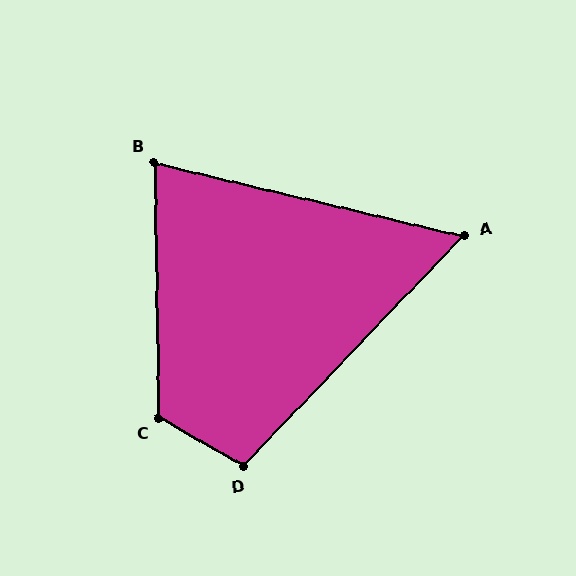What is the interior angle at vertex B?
Approximately 76 degrees (acute).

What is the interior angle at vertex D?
Approximately 104 degrees (obtuse).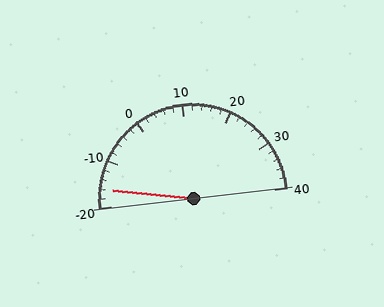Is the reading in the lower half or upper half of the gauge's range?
The reading is in the lower half of the range (-20 to 40).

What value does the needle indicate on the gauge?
The needle indicates approximately -16.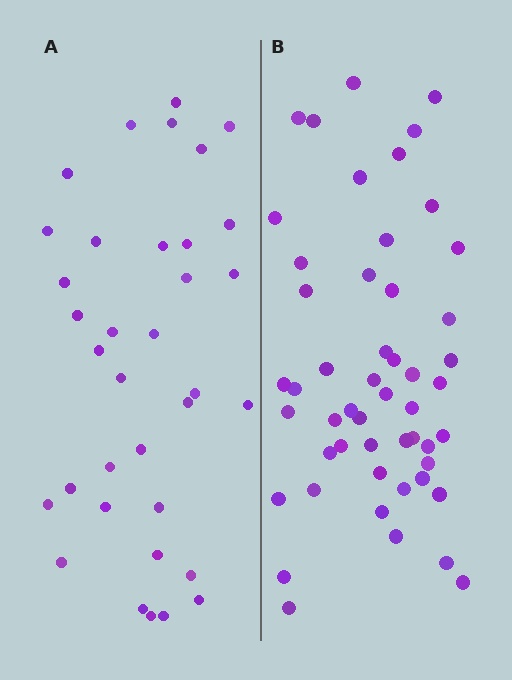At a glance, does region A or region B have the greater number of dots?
Region B (the right region) has more dots.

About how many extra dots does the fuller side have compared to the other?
Region B has approximately 15 more dots than region A.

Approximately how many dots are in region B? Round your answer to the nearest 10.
About 50 dots. (The exact count is 51, which rounds to 50.)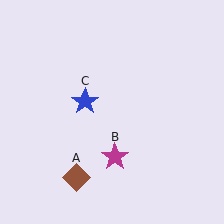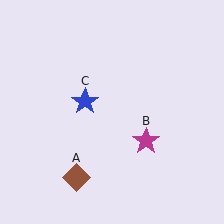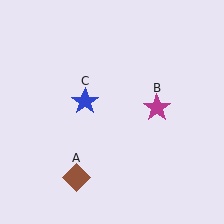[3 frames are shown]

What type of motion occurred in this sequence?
The magenta star (object B) rotated counterclockwise around the center of the scene.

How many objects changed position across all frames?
1 object changed position: magenta star (object B).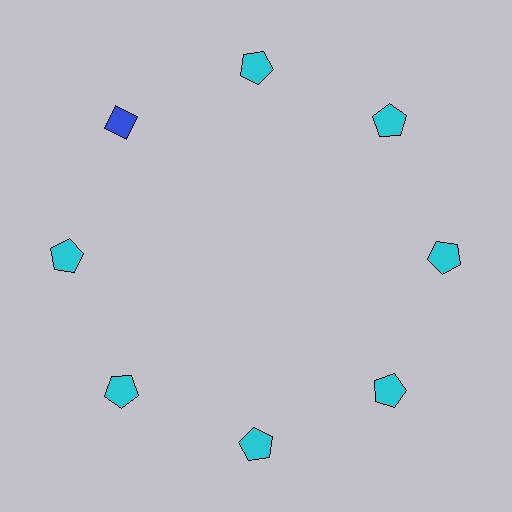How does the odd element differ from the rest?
It differs in both color (blue instead of cyan) and shape (diamond instead of pentagon).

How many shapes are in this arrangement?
There are 8 shapes arranged in a ring pattern.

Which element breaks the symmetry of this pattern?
The blue diamond at roughly the 10 o'clock position breaks the symmetry. All other shapes are cyan pentagons.